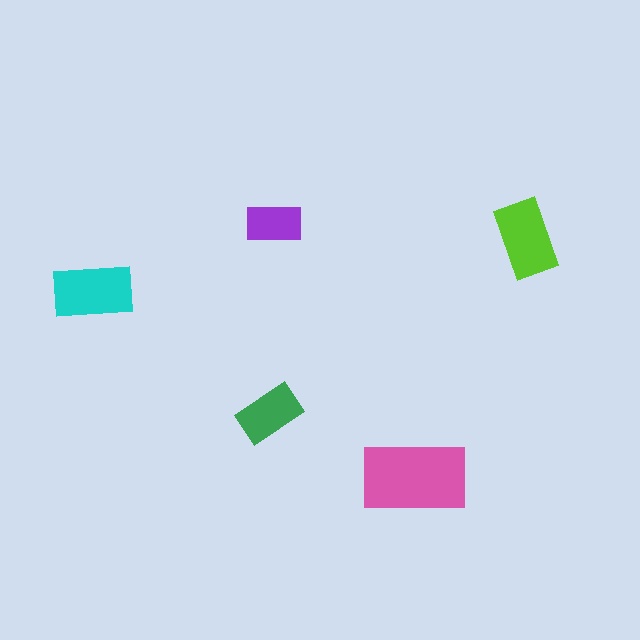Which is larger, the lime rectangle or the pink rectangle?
The pink one.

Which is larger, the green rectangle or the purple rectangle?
The green one.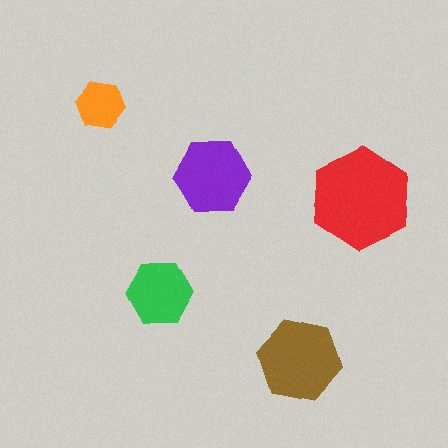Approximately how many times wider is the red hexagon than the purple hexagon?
About 1.5 times wider.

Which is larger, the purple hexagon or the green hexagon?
The purple one.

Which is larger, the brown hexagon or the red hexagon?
The red one.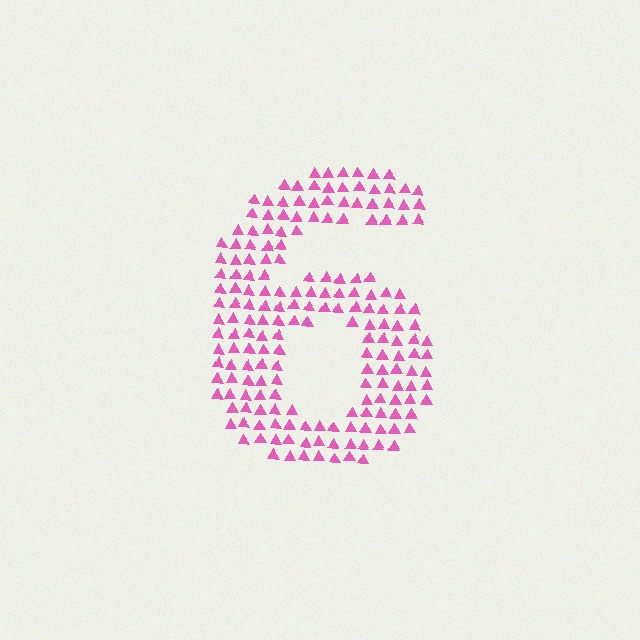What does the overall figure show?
The overall figure shows the digit 6.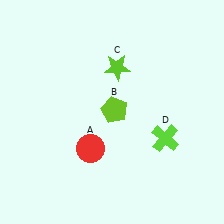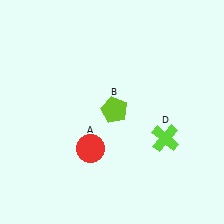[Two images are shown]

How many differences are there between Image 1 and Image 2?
There is 1 difference between the two images.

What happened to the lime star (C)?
The lime star (C) was removed in Image 2. It was in the top-right area of Image 1.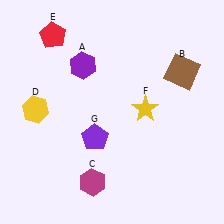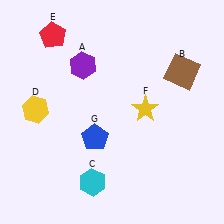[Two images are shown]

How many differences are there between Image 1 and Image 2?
There are 2 differences between the two images.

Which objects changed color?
C changed from magenta to cyan. G changed from purple to blue.